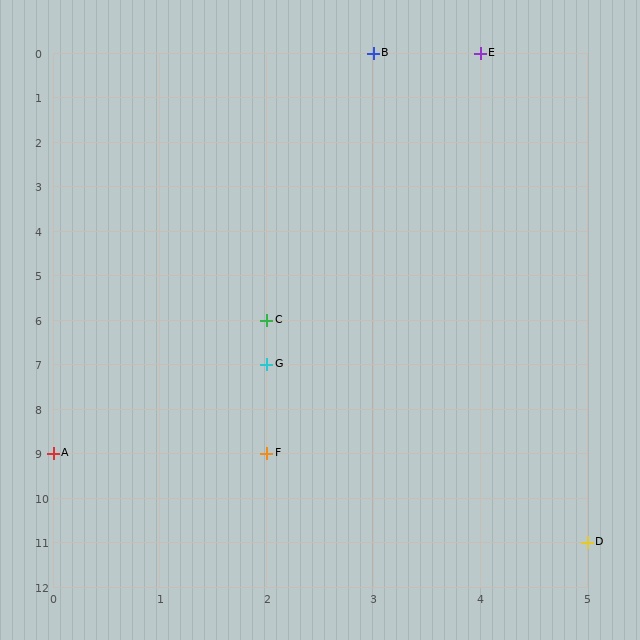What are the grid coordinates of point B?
Point B is at grid coordinates (3, 0).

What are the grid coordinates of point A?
Point A is at grid coordinates (0, 9).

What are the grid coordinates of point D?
Point D is at grid coordinates (5, 11).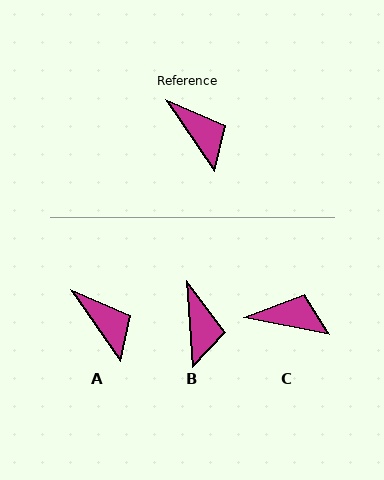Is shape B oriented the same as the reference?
No, it is off by about 30 degrees.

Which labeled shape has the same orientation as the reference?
A.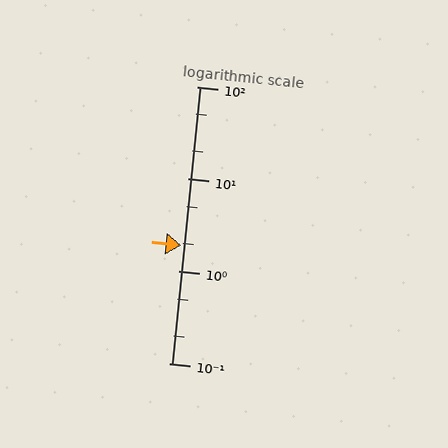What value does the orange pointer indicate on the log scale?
The pointer indicates approximately 1.9.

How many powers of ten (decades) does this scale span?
The scale spans 3 decades, from 0.1 to 100.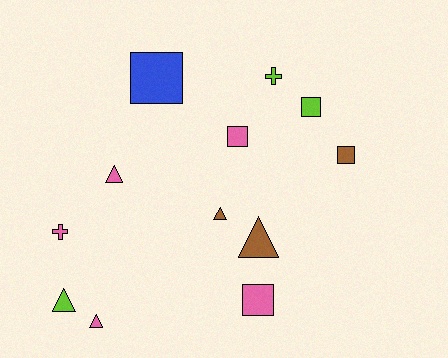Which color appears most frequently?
Pink, with 5 objects.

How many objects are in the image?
There are 12 objects.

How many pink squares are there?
There are 2 pink squares.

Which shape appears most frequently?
Square, with 5 objects.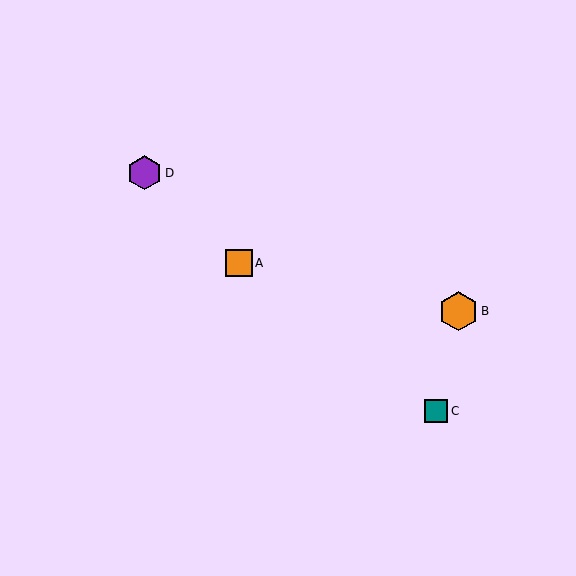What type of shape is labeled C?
Shape C is a teal square.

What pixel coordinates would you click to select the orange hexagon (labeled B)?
Click at (459, 311) to select the orange hexagon B.